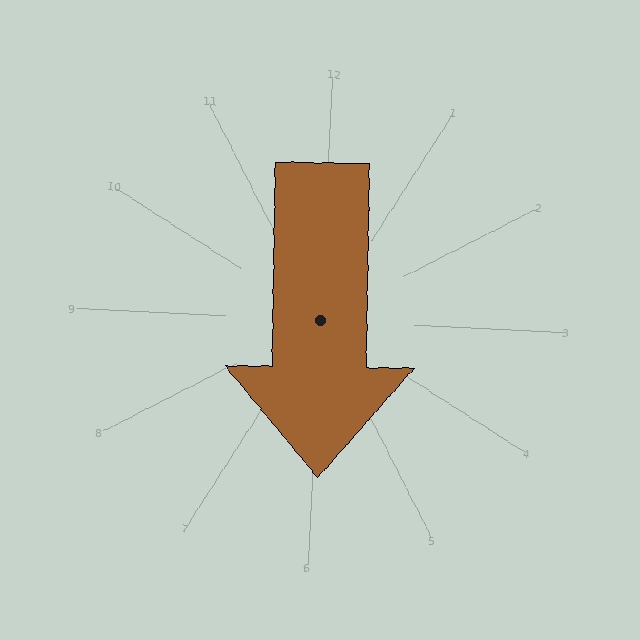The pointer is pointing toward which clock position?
Roughly 6 o'clock.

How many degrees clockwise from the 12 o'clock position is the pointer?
Approximately 178 degrees.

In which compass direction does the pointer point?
South.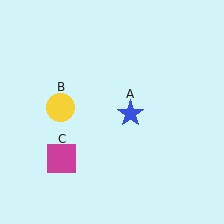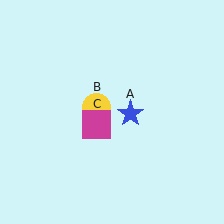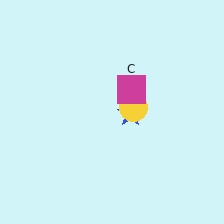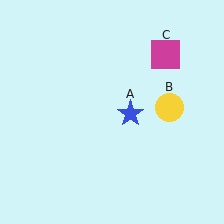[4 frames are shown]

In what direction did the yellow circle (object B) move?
The yellow circle (object B) moved right.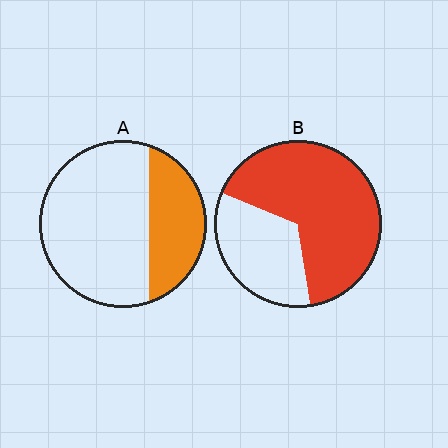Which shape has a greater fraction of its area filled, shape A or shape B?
Shape B.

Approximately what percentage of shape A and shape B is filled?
A is approximately 30% and B is approximately 65%.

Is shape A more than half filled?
No.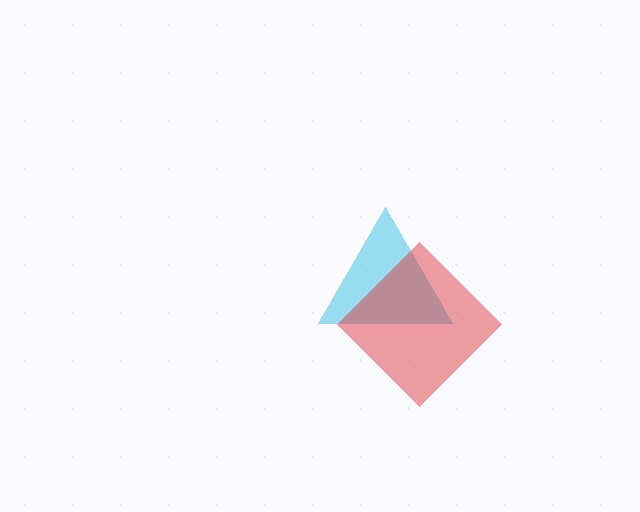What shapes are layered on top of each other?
The layered shapes are: a cyan triangle, a red diamond.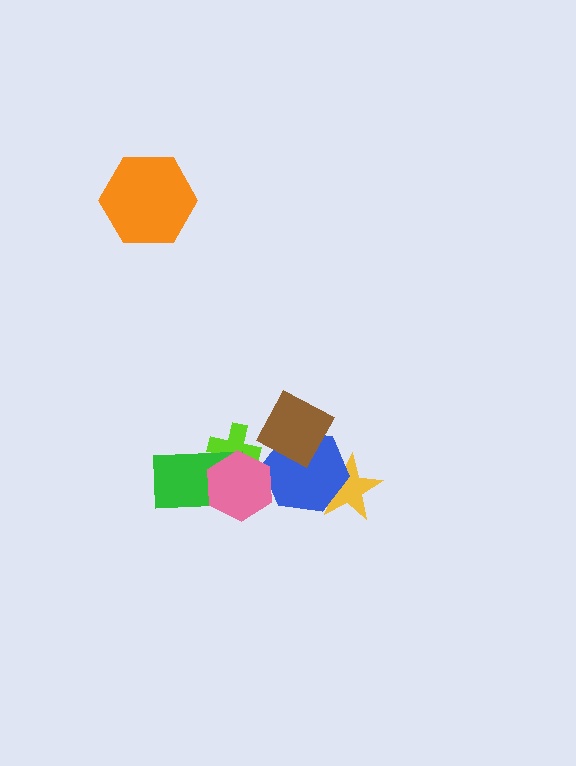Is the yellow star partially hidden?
Yes, it is partially covered by another shape.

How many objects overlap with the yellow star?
1 object overlaps with the yellow star.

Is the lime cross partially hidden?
Yes, it is partially covered by another shape.